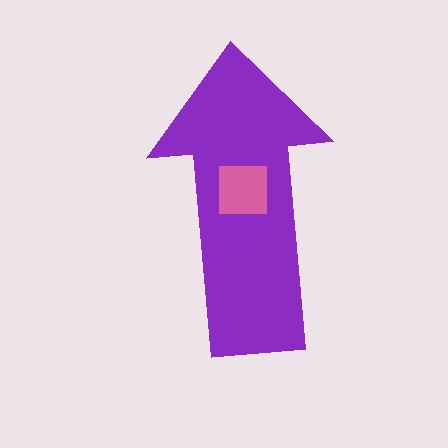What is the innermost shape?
The pink square.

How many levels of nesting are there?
2.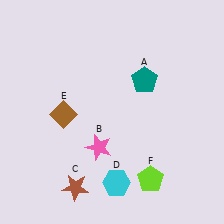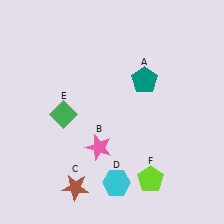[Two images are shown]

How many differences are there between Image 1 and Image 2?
There is 1 difference between the two images.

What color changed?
The diamond (E) changed from brown in Image 1 to green in Image 2.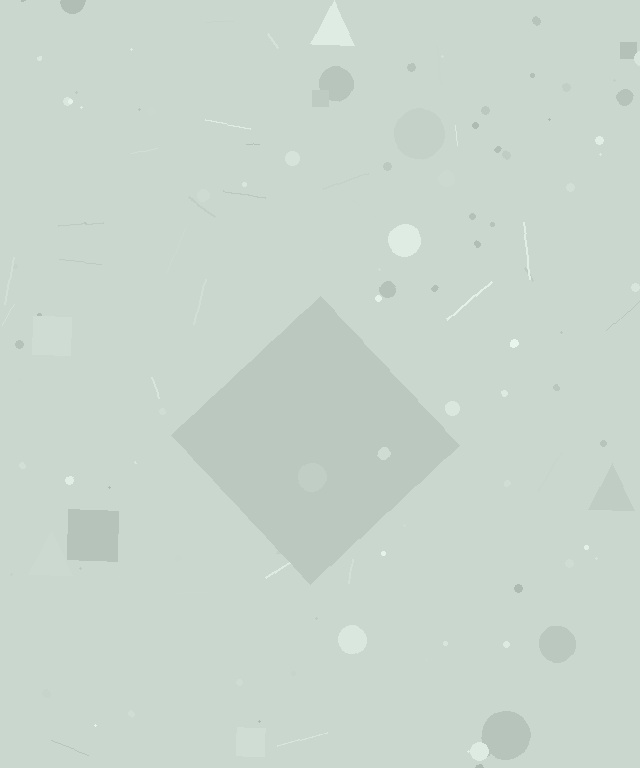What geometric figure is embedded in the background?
A diamond is embedded in the background.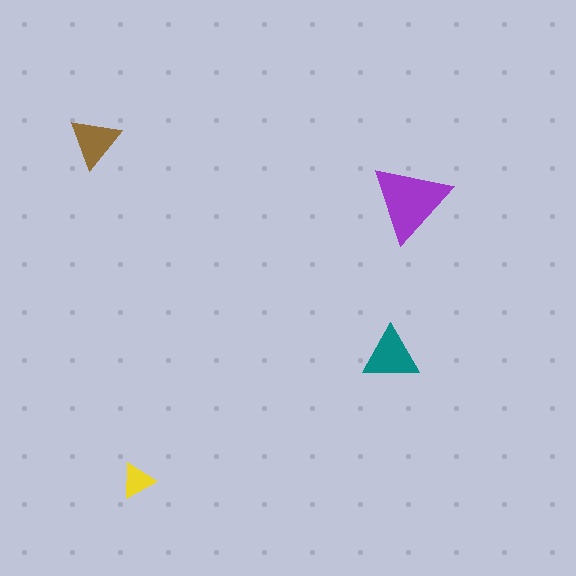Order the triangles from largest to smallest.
the purple one, the teal one, the brown one, the yellow one.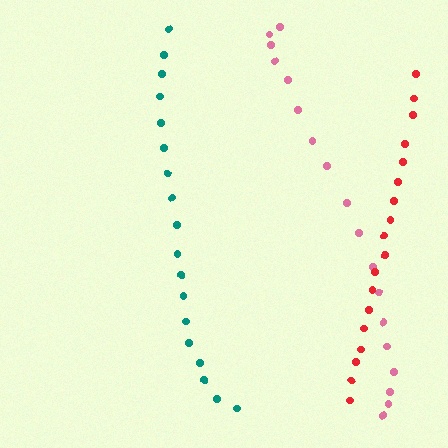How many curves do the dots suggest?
There are 3 distinct paths.